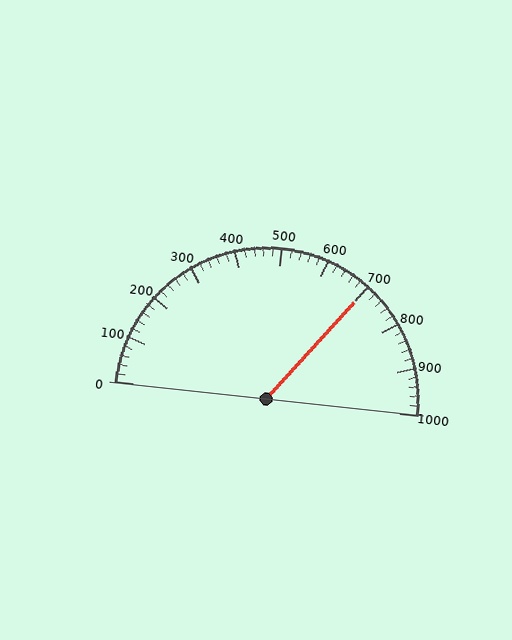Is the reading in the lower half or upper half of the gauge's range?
The reading is in the upper half of the range (0 to 1000).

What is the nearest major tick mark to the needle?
The nearest major tick mark is 700.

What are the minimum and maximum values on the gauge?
The gauge ranges from 0 to 1000.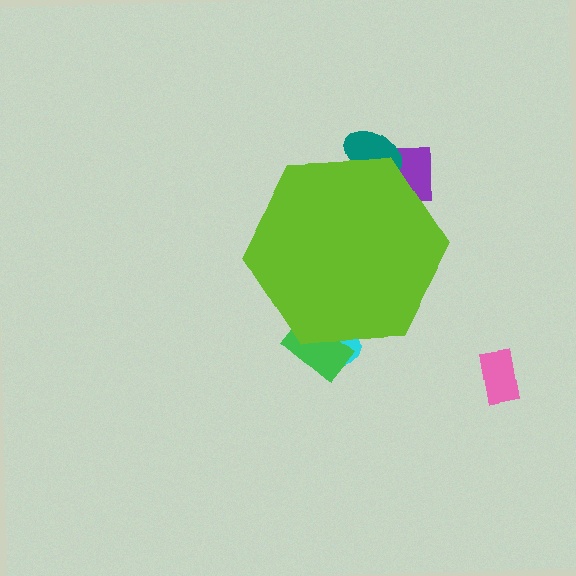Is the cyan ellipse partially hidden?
Yes, the cyan ellipse is partially hidden behind the lime hexagon.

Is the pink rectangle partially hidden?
No, the pink rectangle is fully visible.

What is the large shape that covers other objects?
A lime hexagon.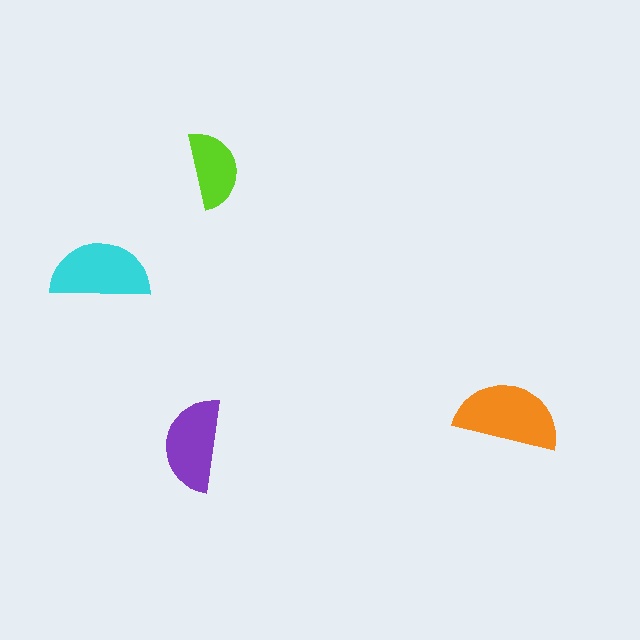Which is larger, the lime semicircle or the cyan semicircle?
The cyan one.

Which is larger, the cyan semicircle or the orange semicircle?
The orange one.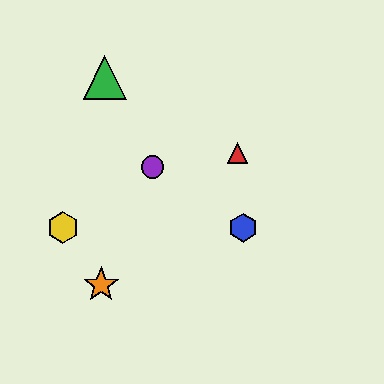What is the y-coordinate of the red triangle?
The red triangle is at y≈153.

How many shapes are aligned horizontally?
2 shapes (the blue hexagon, the yellow hexagon) are aligned horizontally.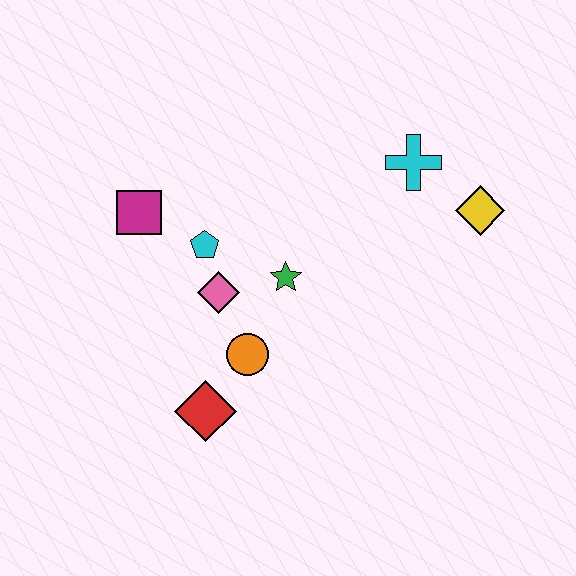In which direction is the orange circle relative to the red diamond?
The orange circle is above the red diamond.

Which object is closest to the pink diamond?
The cyan pentagon is closest to the pink diamond.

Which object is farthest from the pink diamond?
The yellow diamond is farthest from the pink diamond.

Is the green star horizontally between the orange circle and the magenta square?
No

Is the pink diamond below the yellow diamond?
Yes